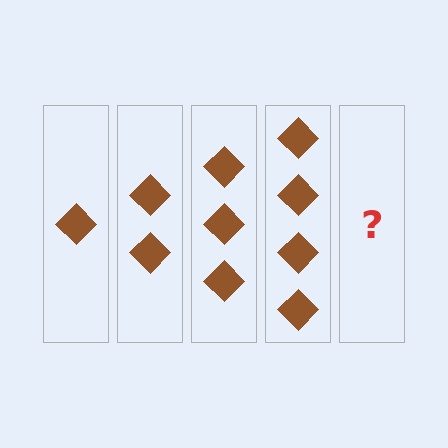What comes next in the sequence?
The next element should be 5 diamonds.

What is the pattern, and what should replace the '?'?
The pattern is that each step adds one more diamond. The '?' should be 5 diamonds.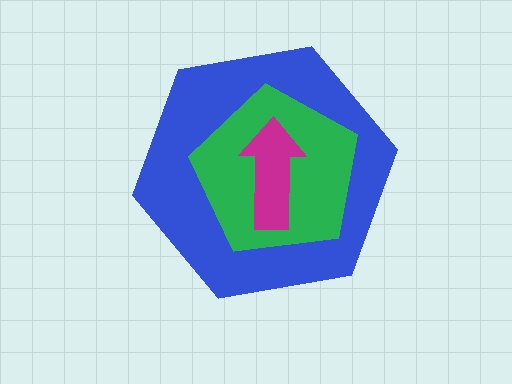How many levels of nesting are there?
3.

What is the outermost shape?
The blue hexagon.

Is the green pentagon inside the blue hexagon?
Yes.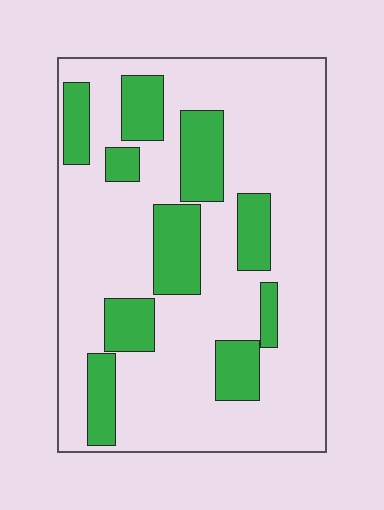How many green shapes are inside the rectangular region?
10.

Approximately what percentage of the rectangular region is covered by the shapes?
Approximately 25%.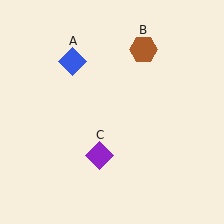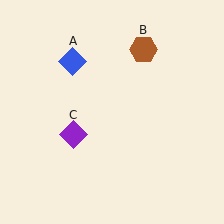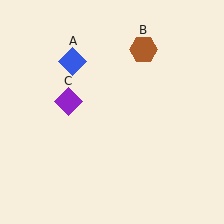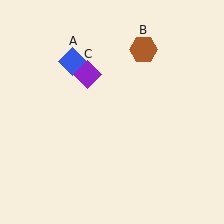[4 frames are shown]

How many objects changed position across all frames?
1 object changed position: purple diamond (object C).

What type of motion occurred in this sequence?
The purple diamond (object C) rotated clockwise around the center of the scene.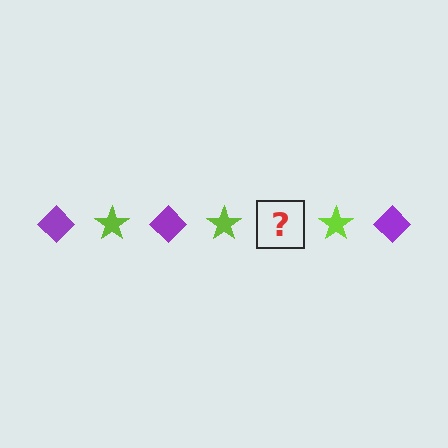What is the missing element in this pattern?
The missing element is a purple diamond.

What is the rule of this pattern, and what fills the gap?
The rule is that the pattern alternates between purple diamond and lime star. The gap should be filled with a purple diamond.